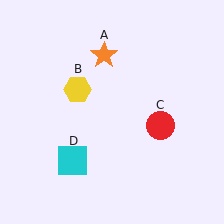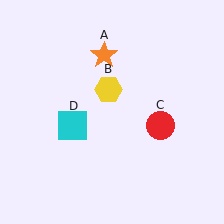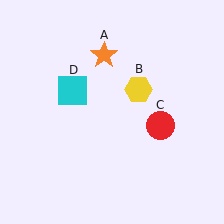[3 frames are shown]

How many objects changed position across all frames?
2 objects changed position: yellow hexagon (object B), cyan square (object D).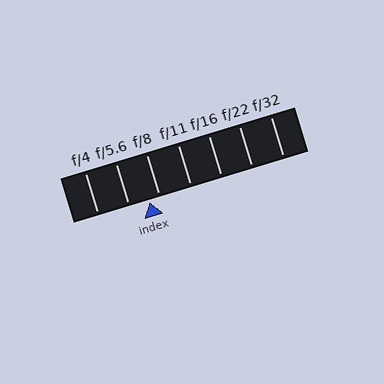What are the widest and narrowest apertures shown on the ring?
The widest aperture shown is f/4 and the narrowest is f/32.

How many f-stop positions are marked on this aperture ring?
There are 7 f-stop positions marked.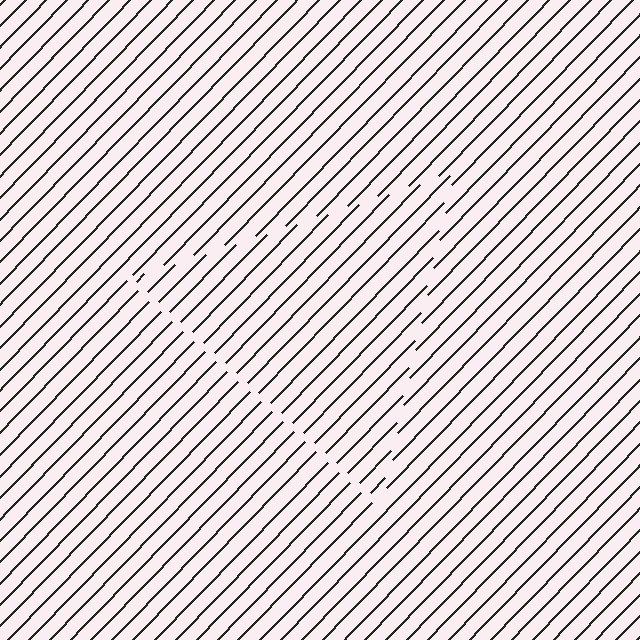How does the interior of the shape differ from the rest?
The interior of the shape contains the same grating, shifted by half a period — the contour is defined by the phase discontinuity where line-ends from the inner and outer gratings abut.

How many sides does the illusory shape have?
3 sides — the line-ends trace a triangle.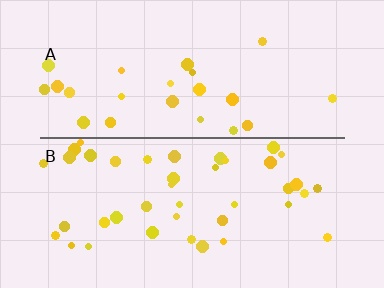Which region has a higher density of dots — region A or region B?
B (the bottom).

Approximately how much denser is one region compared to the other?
Approximately 1.7× — region B over region A.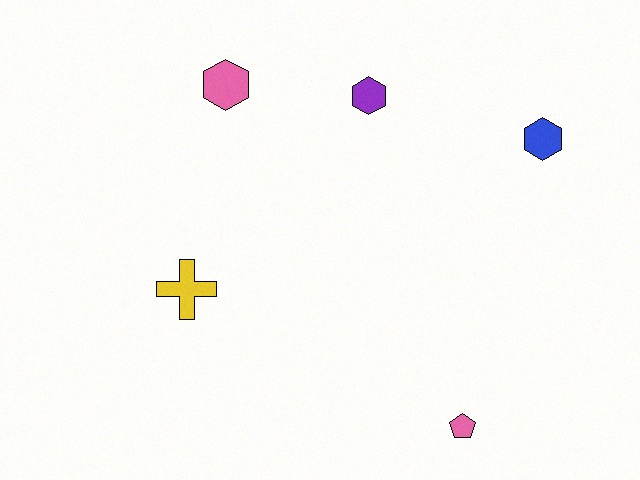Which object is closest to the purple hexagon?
The pink hexagon is closest to the purple hexagon.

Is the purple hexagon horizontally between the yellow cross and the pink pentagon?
Yes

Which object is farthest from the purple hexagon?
The pink pentagon is farthest from the purple hexagon.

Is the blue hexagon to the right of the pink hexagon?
Yes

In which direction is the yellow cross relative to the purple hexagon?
The yellow cross is below the purple hexagon.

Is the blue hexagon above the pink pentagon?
Yes